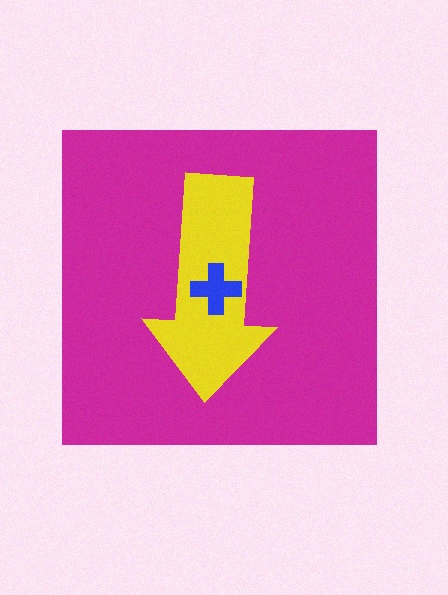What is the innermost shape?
The blue cross.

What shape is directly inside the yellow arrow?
The blue cross.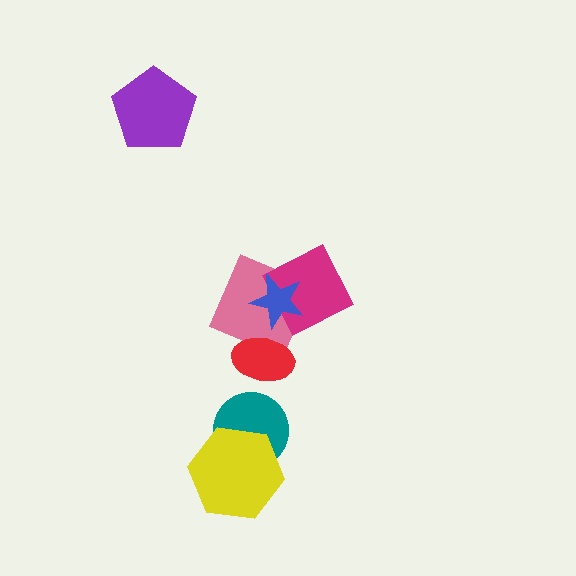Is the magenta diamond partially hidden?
Yes, it is partially covered by another shape.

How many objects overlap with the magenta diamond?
2 objects overlap with the magenta diamond.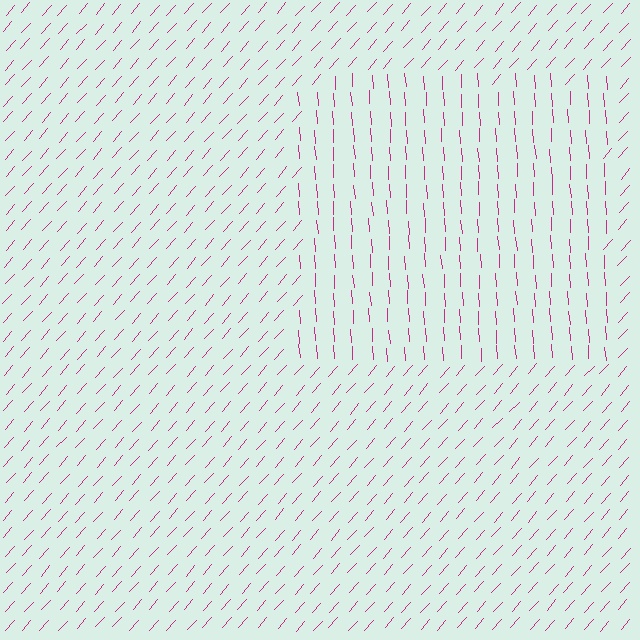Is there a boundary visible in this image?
Yes, there is a texture boundary formed by a change in line orientation.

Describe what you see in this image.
The image is filled with small magenta line segments. A rectangle region in the image has lines oriented differently from the surrounding lines, creating a visible texture boundary.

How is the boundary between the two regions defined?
The boundary is defined purely by a change in line orientation (approximately 45 degrees difference). All lines are the same color and thickness.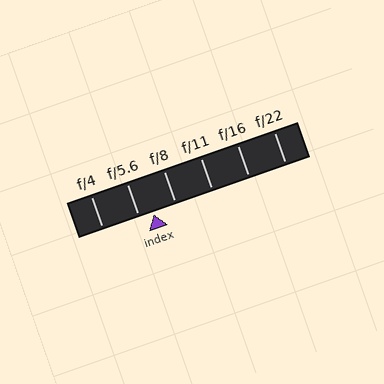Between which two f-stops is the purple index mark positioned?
The index mark is between f/5.6 and f/8.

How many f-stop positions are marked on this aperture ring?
There are 6 f-stop positions marked.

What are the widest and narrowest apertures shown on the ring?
The widest aperture shown is f/4 and the narrowest is f/22.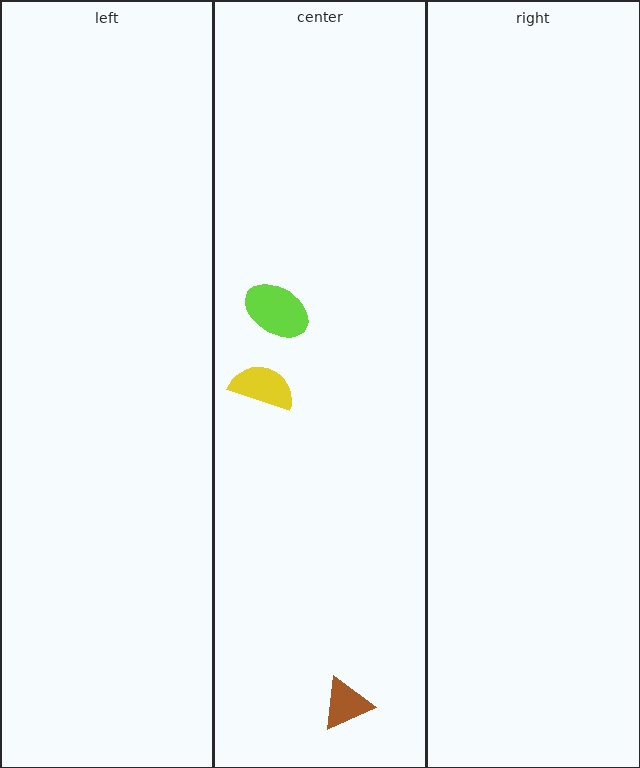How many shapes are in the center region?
3.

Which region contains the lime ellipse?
The center region.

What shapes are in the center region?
The yellow semicircle, the lime ellipse, the brown triangle.